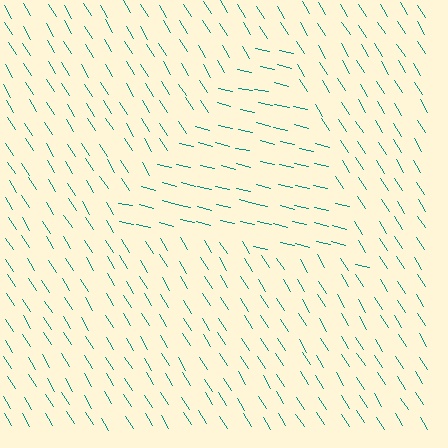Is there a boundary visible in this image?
Yes, there is a texture boundary formed by a change in line orientation.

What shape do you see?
I see a triangle.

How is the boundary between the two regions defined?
The boundary is defined purely by a change in line orientation (approximately 45 degrees difference). All lines are the same color and thickness.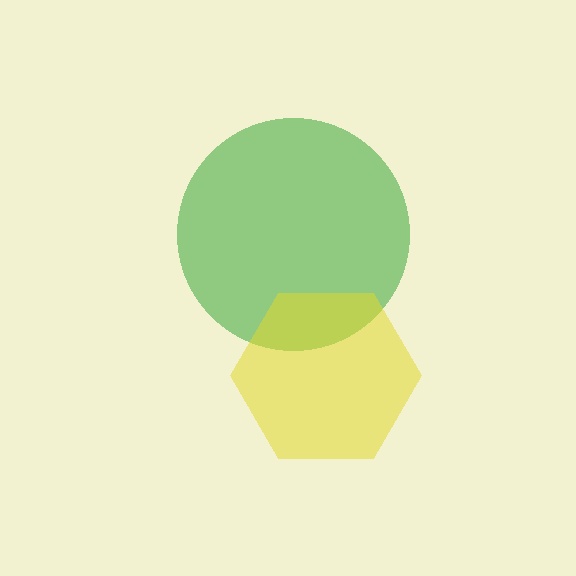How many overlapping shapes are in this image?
There are 2 overlapping shapes in the image.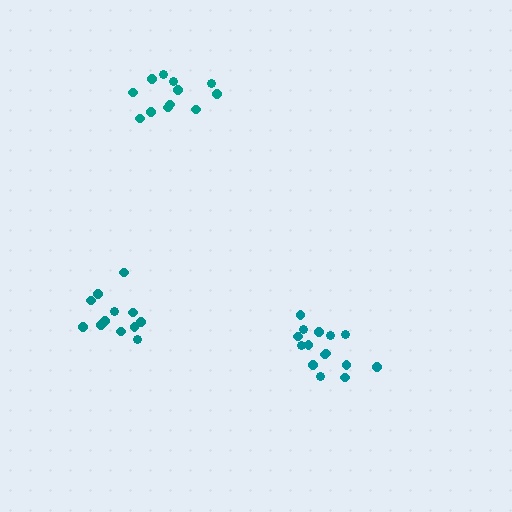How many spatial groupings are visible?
There are 3 spatial groupings.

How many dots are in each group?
Group 1: 12 dots, Group 2: 15 dots, Group 3: 12 dots (39 total).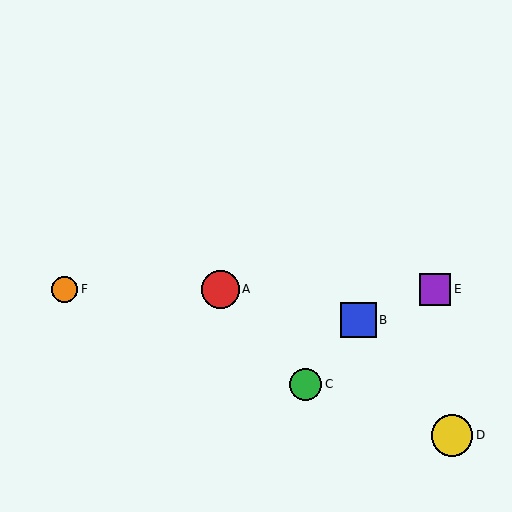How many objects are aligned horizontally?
3 objects (A, E, F) are aligned horizontally.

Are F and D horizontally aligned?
No, F is at y≈289 and D is at y≈435.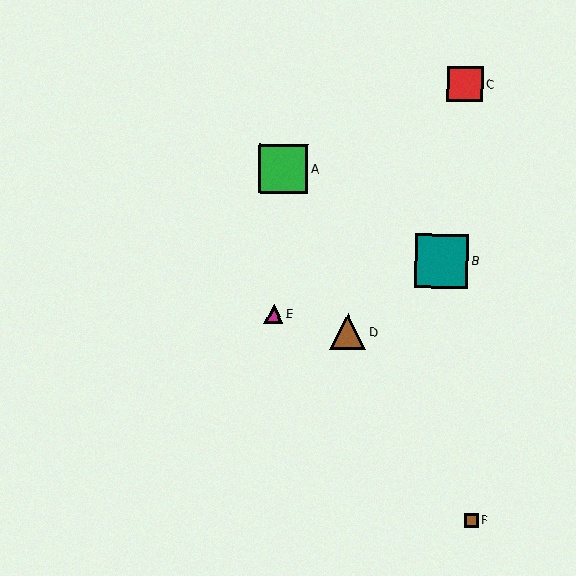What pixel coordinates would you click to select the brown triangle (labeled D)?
Click at (348, 332) to select the brown triangle D.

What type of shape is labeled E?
Shape E is a magenta triangle.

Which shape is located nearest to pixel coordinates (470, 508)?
The brown square (labeled F) at (471, 521) is nearest to that location.